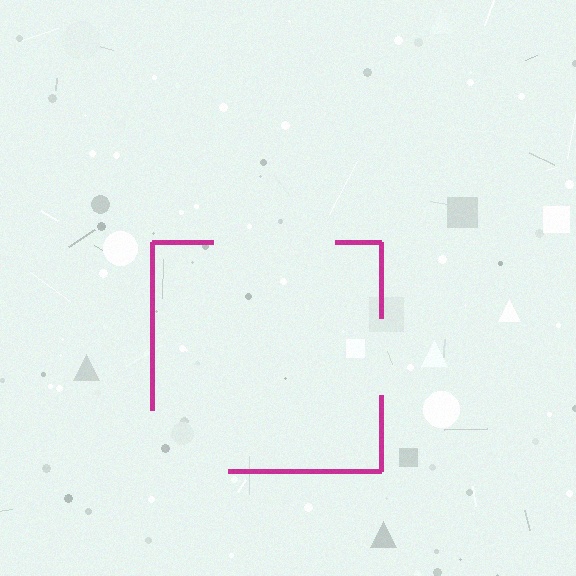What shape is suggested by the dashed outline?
The dashed outline suggests a square.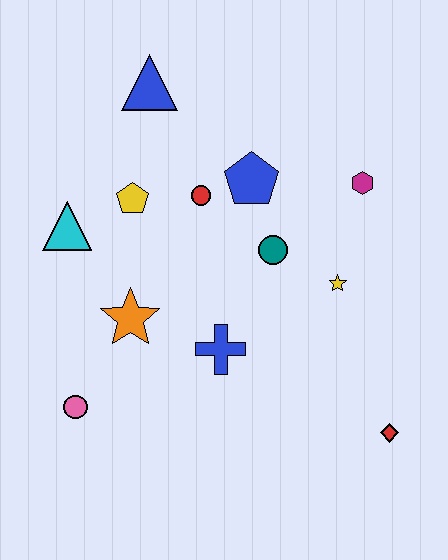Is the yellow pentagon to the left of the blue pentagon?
Yes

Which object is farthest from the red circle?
The red diamond is farthest from the red circle.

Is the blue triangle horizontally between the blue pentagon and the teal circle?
No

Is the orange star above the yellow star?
No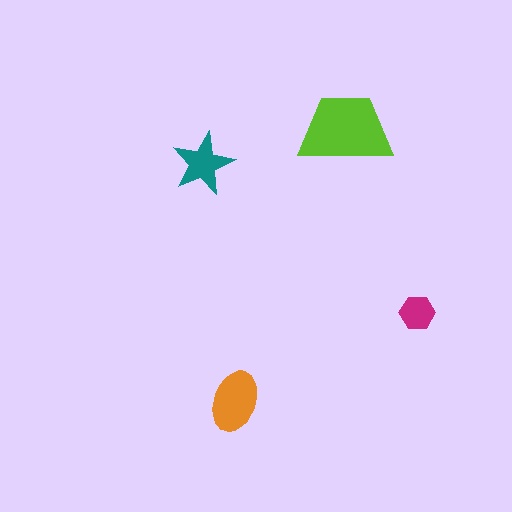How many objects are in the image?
There are 4 objects in the image.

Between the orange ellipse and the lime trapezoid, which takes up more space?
The lime trapezoid.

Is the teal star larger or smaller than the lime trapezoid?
Smaller.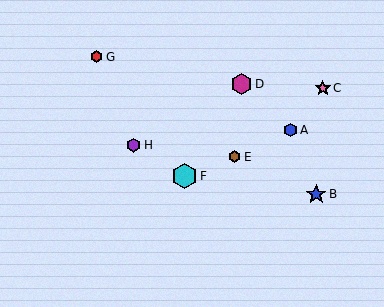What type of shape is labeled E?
Shape E is a brown hexagon.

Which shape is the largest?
The cyan hexagon (labeled F) is the largest.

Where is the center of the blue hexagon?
The center of the blue hexagon is at (290, 130).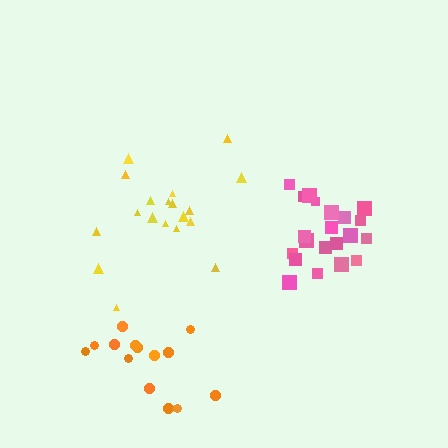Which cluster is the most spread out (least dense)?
Yellow.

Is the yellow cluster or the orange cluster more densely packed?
Orange.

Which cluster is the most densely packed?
Pink.